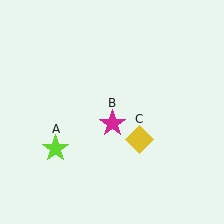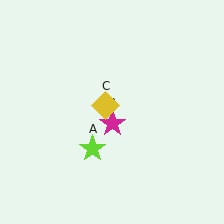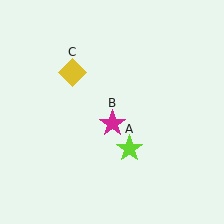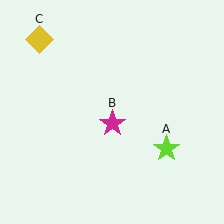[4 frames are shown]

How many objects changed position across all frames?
2 objects changed position: lime star (object A), yellow diamond (object C).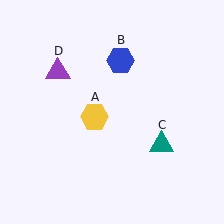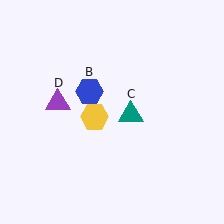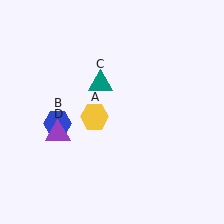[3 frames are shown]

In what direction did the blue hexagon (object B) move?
The blue hexagon (object B) moved down and to the left.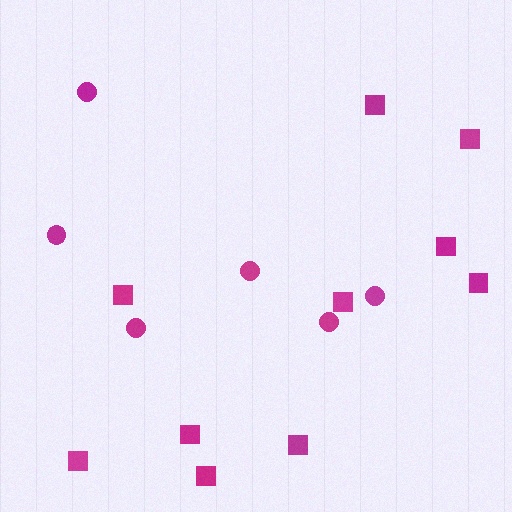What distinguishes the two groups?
There are 2 groups: one group of squares (10) and one group of circles (6).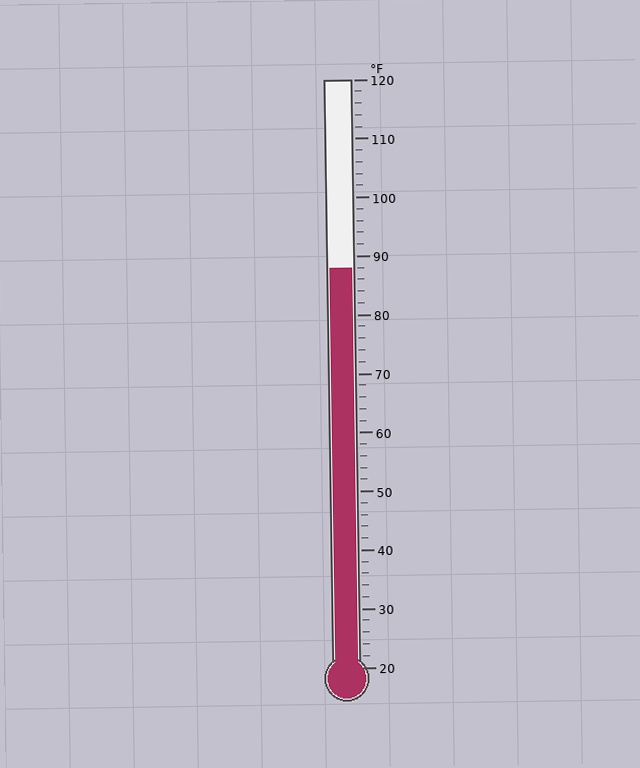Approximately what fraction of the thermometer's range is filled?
The thermometer is filled to approximately 70% of its range.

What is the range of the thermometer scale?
The thermometer scale ranges from 20°F to 120°F.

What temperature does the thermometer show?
The thermometer shows approximately 88°F.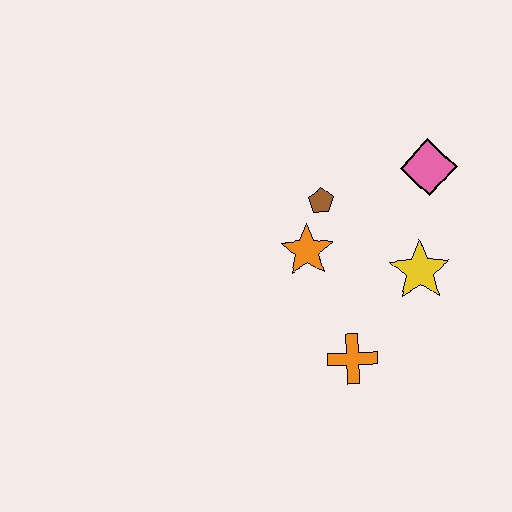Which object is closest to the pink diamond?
The yellow star is closest to the pink diamond.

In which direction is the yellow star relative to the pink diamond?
The yellow star is below the pink diamond.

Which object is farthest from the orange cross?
The pink diamond is farthest from the orange cross.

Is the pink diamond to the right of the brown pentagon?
Yes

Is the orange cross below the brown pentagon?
Yes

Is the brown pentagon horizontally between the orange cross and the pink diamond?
No